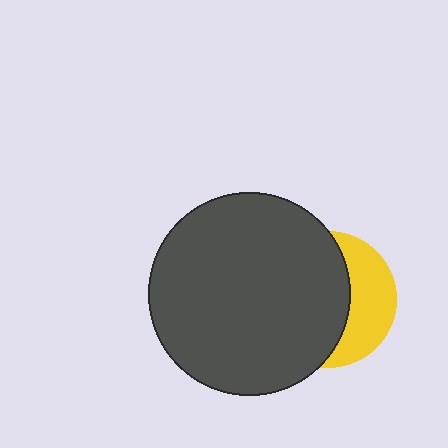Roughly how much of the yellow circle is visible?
A small part of it is visible (roughly 36%).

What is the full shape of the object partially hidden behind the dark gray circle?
The partially hidden object is a yellow circle.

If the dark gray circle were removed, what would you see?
You would see the complete yellow circle.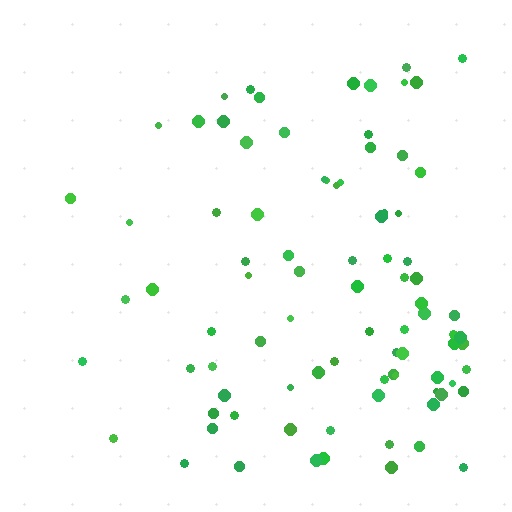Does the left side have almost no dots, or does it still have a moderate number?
Still a moderate number, just noticeably fewer than the right.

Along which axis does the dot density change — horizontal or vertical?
Horizontal.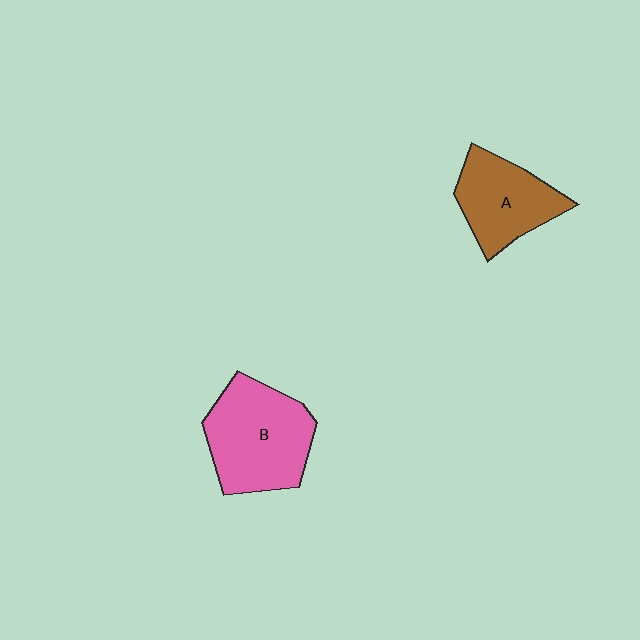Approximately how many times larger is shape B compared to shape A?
Approximately 1.3 times.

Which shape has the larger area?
Shape B (pink).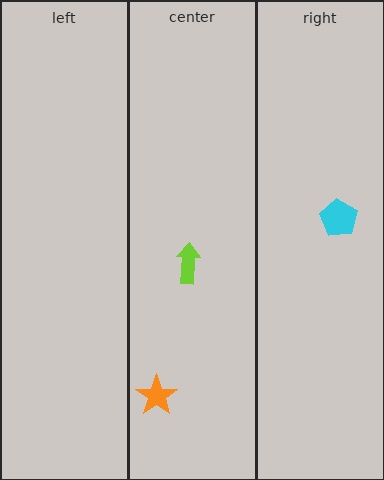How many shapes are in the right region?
1.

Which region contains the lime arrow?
The center region.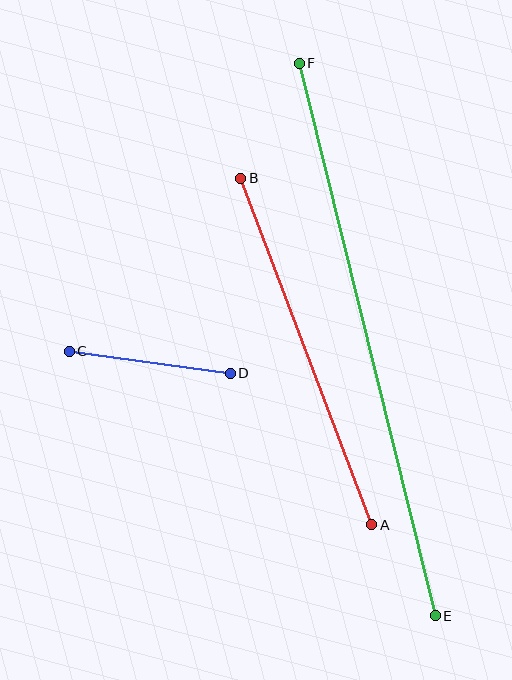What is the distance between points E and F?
The distance is approximately 569 pixels.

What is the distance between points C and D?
The distance is approximately 163 pixels.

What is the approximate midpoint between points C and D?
The midpoint is at approximately (150, 362) pixels.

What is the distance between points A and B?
The distance is approximately 370 pixels.